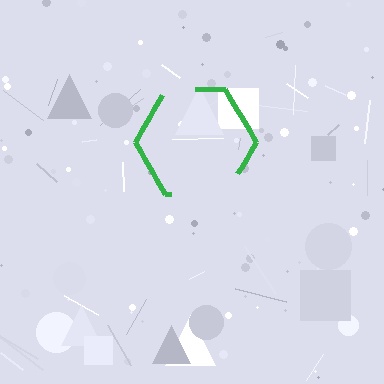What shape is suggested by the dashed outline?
The dashed outline suggests a hexagon.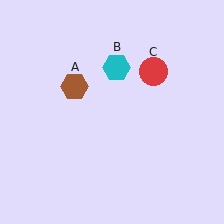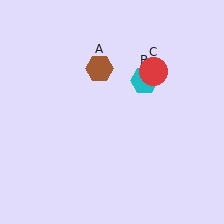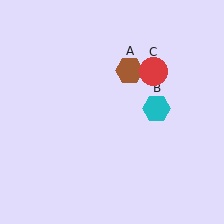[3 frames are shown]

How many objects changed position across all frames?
2 objects changed position: brown hexagon (object A), cyan hexagon (object B).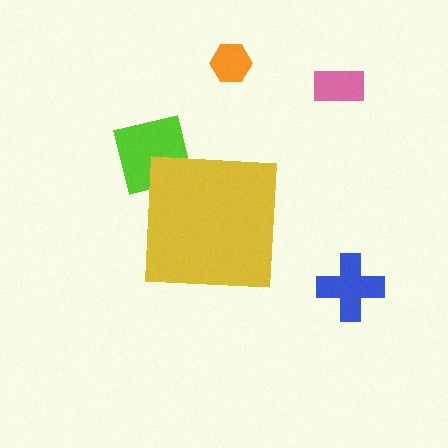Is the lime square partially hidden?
Yes, the lime square is partially hidden behind the yellow square.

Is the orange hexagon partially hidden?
No, the orange hexagon is fully visible.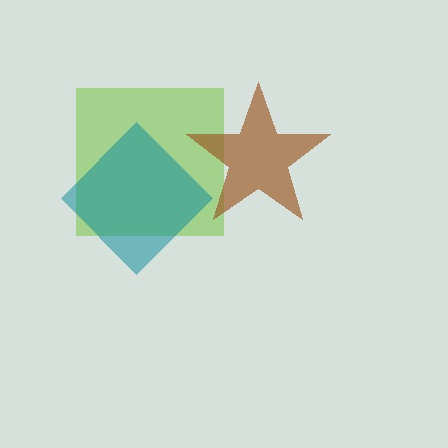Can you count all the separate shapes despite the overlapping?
Yes, there are 3 separate shapes.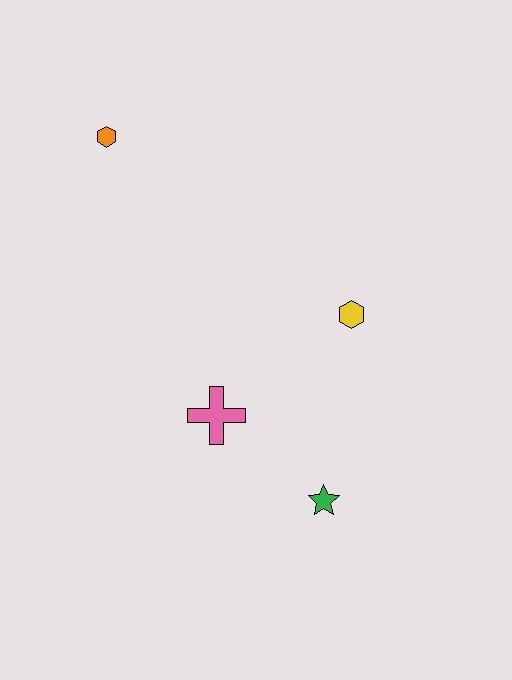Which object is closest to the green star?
The pink cross is closest to the green star.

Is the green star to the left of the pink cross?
No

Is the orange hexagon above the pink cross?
Yes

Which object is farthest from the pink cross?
The orange hexagon is farthest from the pink cross.